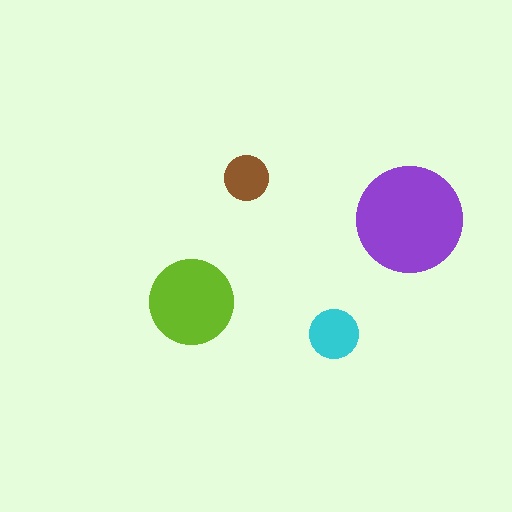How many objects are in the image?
There are 4 objects in the image.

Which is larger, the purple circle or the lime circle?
The purple one.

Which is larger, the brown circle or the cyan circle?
The cyan one.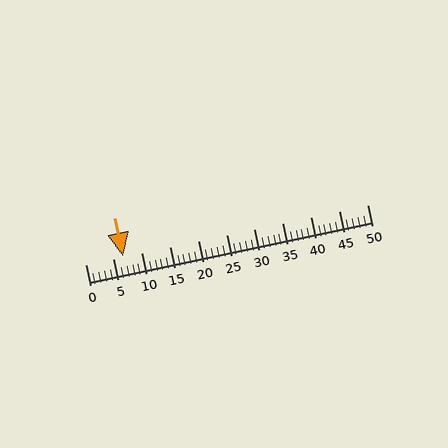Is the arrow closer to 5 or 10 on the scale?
The arrow is closer to 5.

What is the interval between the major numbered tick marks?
The major tick marks are spaced 5 units apart.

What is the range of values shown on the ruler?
The ruler shows values from 0 to 50.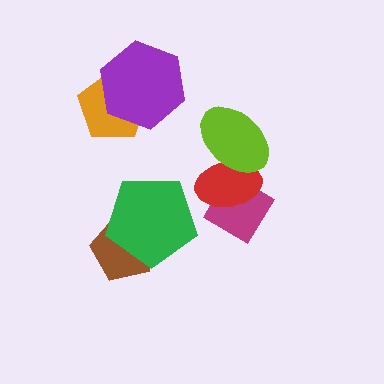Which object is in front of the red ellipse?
The lime ellipse is in front of the red ellipse.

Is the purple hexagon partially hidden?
No, no other shape covers it.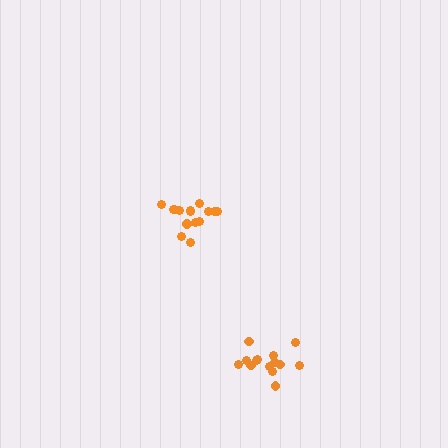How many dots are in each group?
Group 1: 14 dots, Group 2: 15 dots (29 total).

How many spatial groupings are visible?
There are 2 spatial groupings.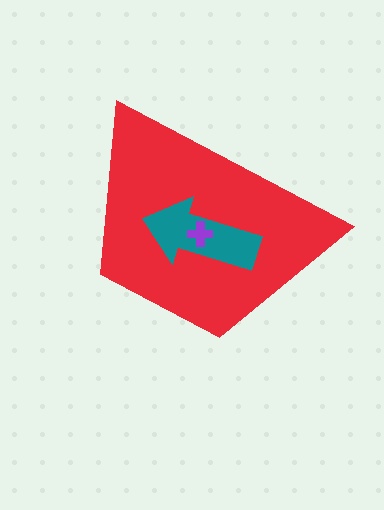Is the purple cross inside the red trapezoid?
Yes.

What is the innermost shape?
The purple cross.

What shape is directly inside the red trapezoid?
The teal arrow.